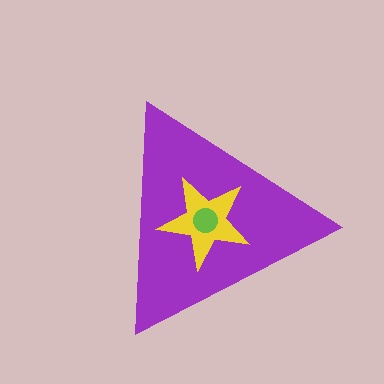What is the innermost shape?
The lime circle.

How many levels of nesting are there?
3.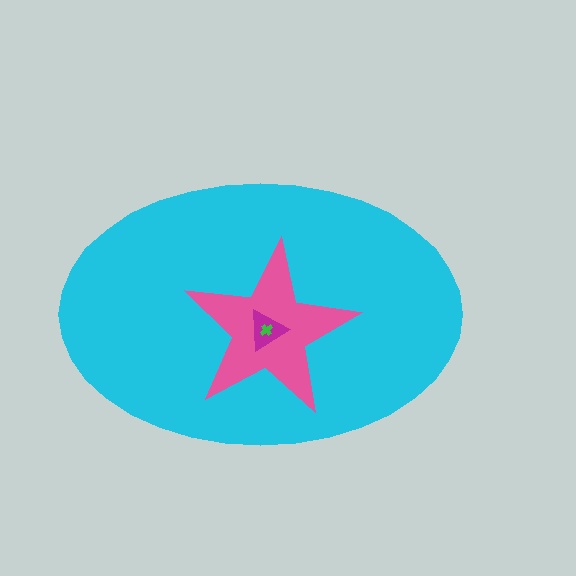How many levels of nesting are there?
4.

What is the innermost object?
The green cross.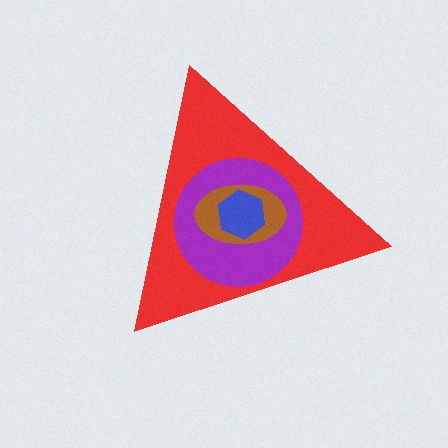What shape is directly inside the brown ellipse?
The blue hexagon.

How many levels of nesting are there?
4.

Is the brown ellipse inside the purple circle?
Yes.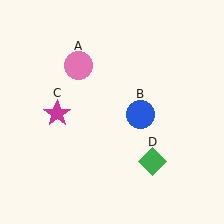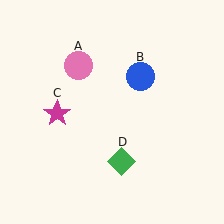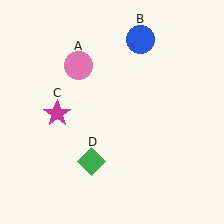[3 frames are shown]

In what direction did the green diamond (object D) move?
The green diamond (object D) moved left.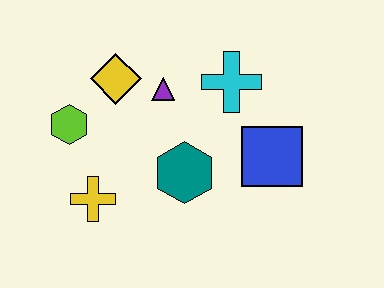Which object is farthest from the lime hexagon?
The blue square is farthest from the lime hexagon.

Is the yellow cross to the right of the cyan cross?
No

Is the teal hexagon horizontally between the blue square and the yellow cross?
Yes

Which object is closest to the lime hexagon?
The yellow diamond is closest to the lime hexagon.